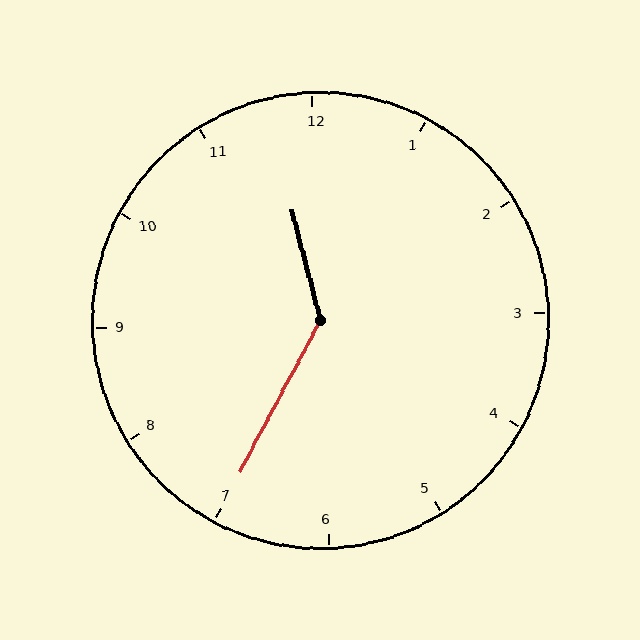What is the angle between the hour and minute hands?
Approximately 138 degrees.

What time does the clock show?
11:35.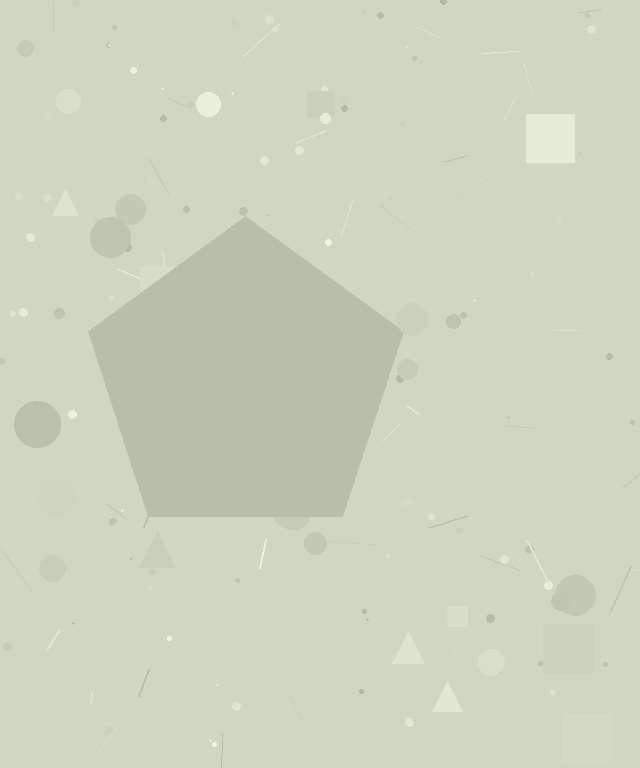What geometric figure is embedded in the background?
A pentagon is embedded in the background.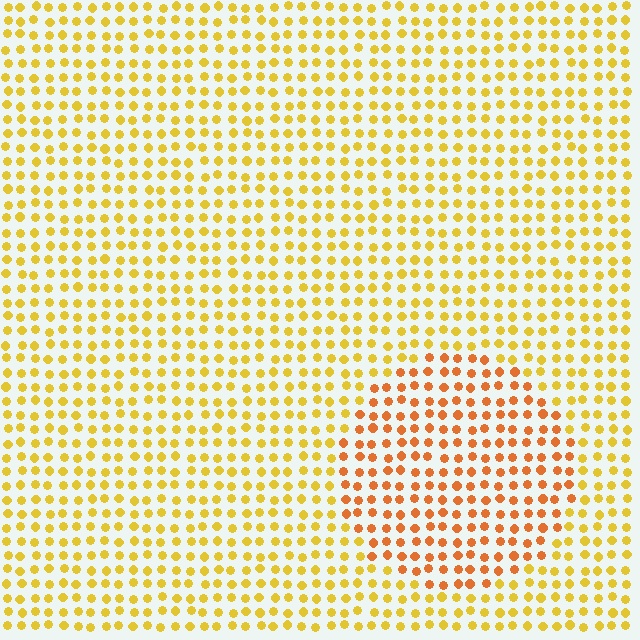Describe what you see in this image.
The image is filled with small yellow elements in a uniform arrangement. A circle-shaped region is visible where the elements are tinted to a slightly different hue, forming a subtle color boundary.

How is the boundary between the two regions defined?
The boundary is defined purely by a slight shift in hue (about 29 degrees). Spacing, size, and orientation are identical on both sides.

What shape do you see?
I see a circle.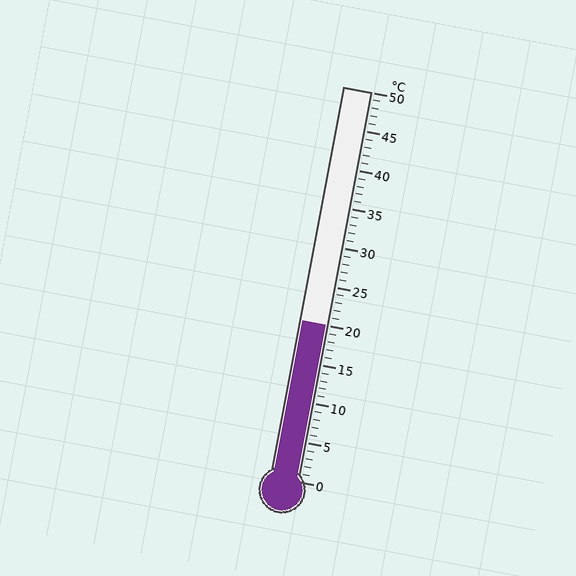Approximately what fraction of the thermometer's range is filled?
The thermometer is filled to approximately 40% of its range.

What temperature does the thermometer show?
The thermometer shows approximately 20°C.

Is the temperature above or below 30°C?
The temperature is below 30°C.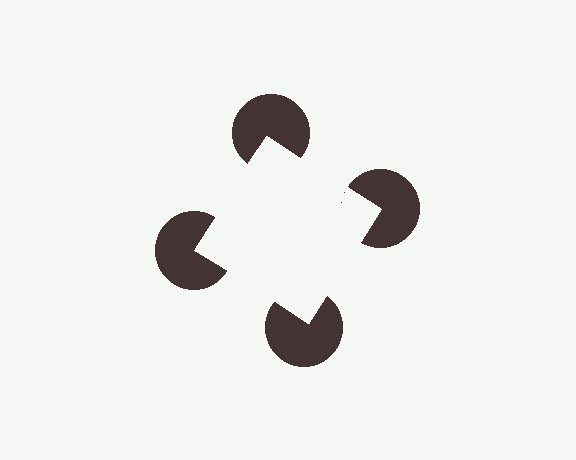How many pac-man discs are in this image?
There are 4 — one at each vertex of the illusory square.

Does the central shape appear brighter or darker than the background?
It typically appears slightly brighter than the background, even though no actual brightness change is drawn.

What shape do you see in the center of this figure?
An illusory square — its edges are inferred from the aligned wedge cuts in the pac-man discs, not physically drawn.